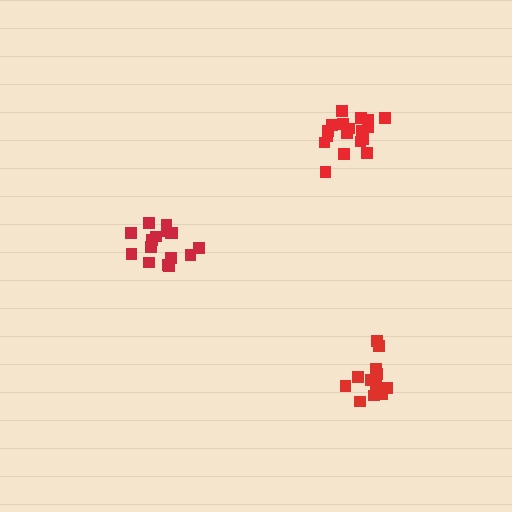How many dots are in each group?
Group 1: 16 dots, Group 2: 18 dots, Group 3: 13 dots (47 total).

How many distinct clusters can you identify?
There are 3 distinct clusters.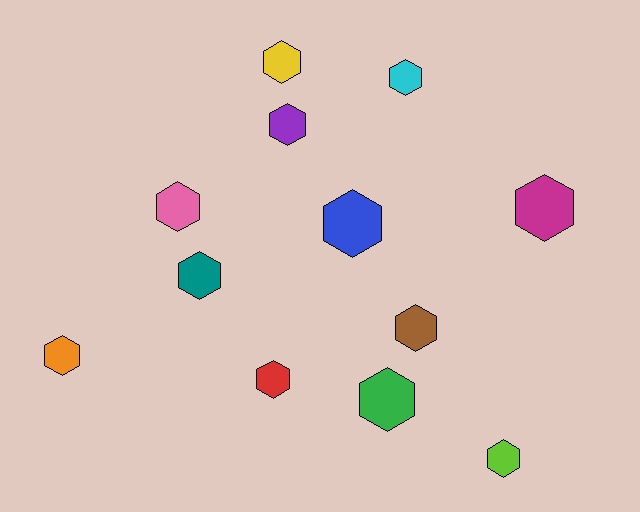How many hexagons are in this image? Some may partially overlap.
There are 12 hexagons.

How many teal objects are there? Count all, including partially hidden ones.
There is 1 teal object.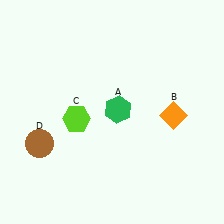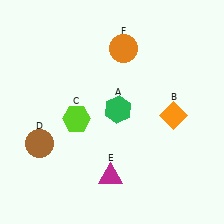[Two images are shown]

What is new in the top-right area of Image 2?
An orange circle (F) was added in the top-right area of Image 2.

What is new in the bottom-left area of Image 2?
A magenta triangle (E) was added in the bottom-left area of Image 2.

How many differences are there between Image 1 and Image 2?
There are 2 differences between the two images.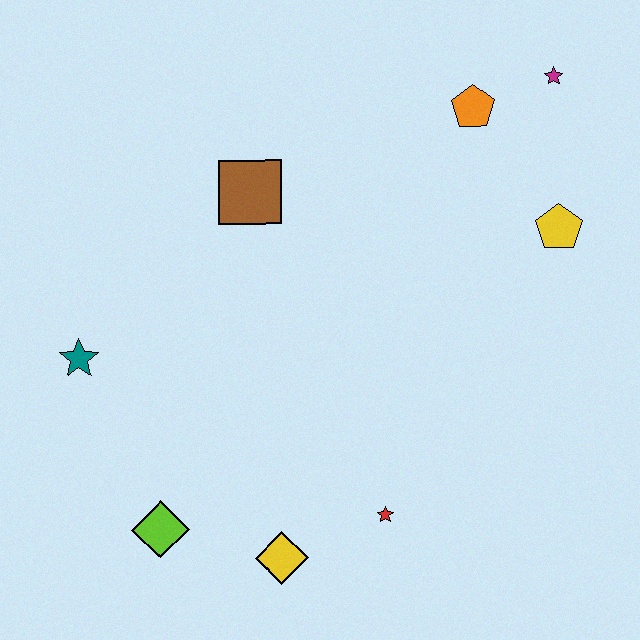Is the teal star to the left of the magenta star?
Yes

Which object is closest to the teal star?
The lime diamond is closest to the teal star.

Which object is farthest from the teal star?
The magenta star is farthest from the teal star.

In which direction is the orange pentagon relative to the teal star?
The orange pentagon is to the right of the teal star.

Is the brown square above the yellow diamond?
Yes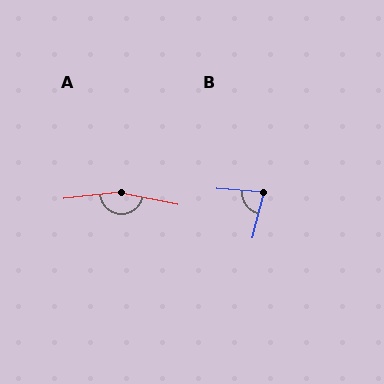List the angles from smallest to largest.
B (80°), A (161°).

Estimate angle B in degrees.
Approximately 80 degrees.